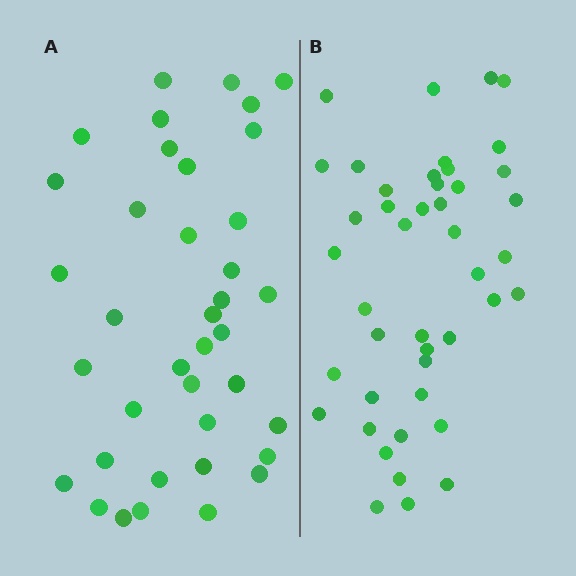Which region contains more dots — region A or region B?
Region B (the right region) has more dots.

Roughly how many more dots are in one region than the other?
Region B has about 6 more dots than region A.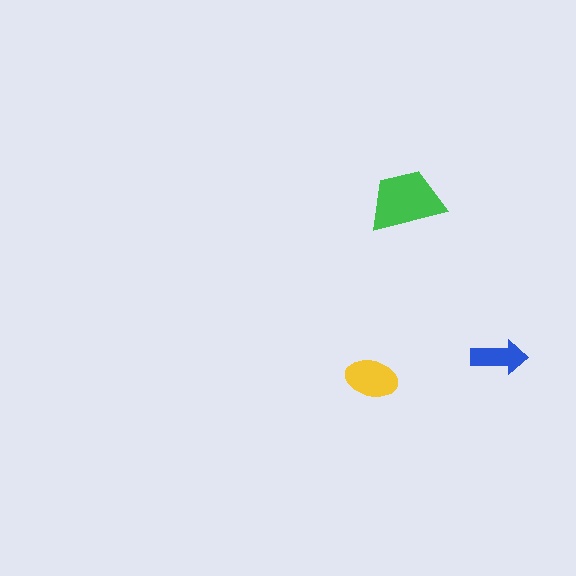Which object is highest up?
The green trapezoid is topmost.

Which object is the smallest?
The blue arrow.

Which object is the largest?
The green trapezoid.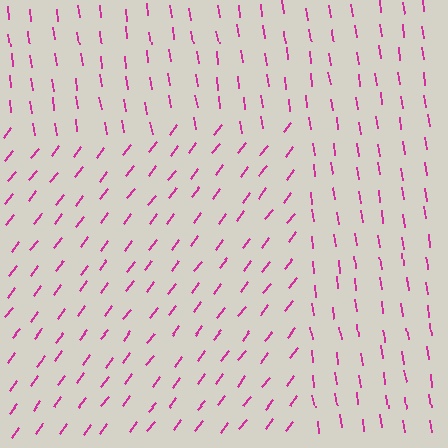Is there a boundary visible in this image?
Yes, there is a texture boundary formed by a change in line orientation.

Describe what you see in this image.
The image is filled with small magenta line segments. A rectangle region in the image has lines oriented differently from the surrounding lines, creating a visible texture boundary.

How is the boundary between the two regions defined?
The boundary is defined purely by a change in line orientation (approximately 45 degrees difference). All lines are the same color and thickness.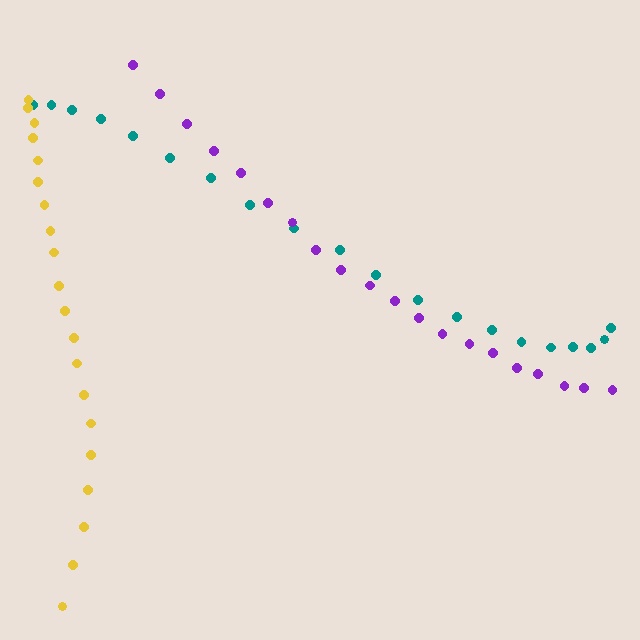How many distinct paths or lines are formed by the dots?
There are 3 distinct paths.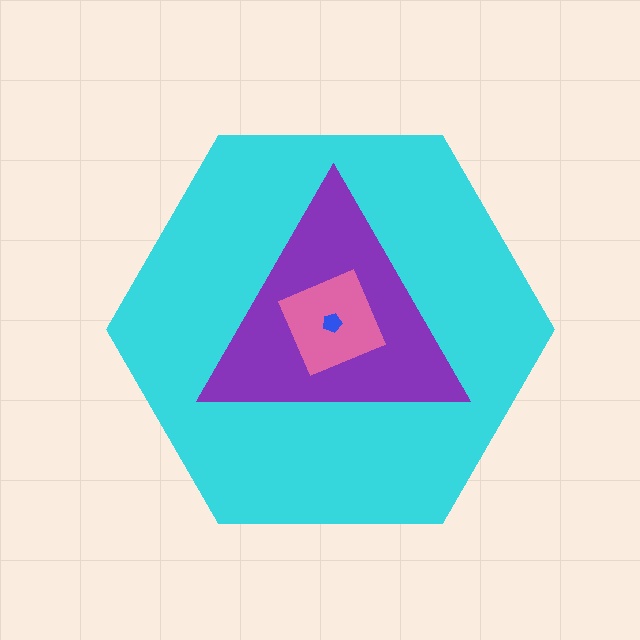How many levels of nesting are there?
4.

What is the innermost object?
The blue pentagon.